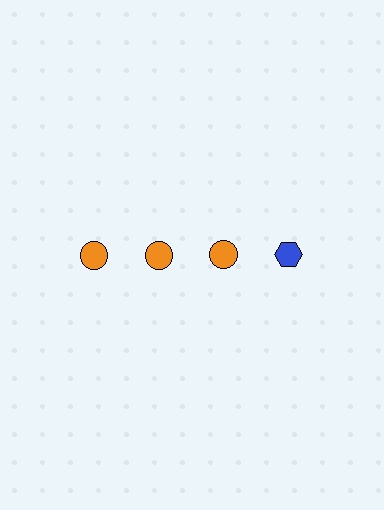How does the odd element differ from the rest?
It differs in both color (blue instead of orange) and shape (hexagon instead of circle).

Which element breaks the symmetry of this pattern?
The blue hexagon in the top row, second from right column breaks the symmetry. All other shapes are orange circles.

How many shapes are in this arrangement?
There are 4 shapes arranged in a grid pattern.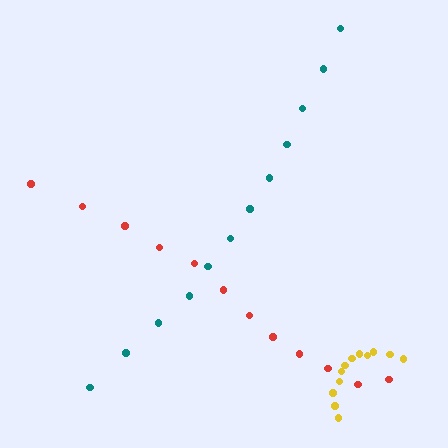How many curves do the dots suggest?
There are 3 distinct paths.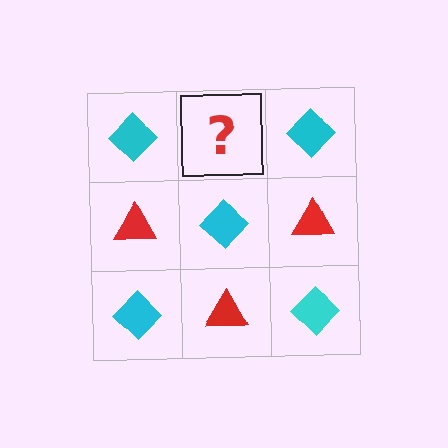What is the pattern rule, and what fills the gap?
The rule is that it alternates cyan diamond and red triangle in a checkerboard pattern. The gap should be filled with a red triangle.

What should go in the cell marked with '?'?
The missing cell should contain a red triangle.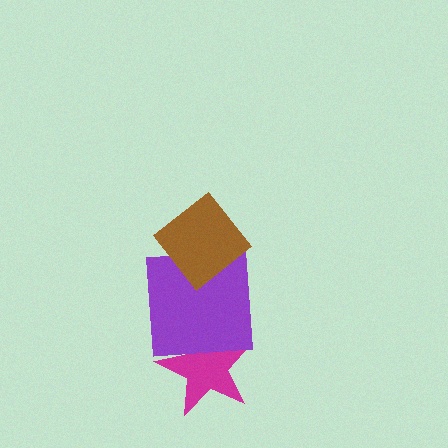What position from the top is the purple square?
The purple square is 2nd from the top.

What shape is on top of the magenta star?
The purple square is on top of the magenta star.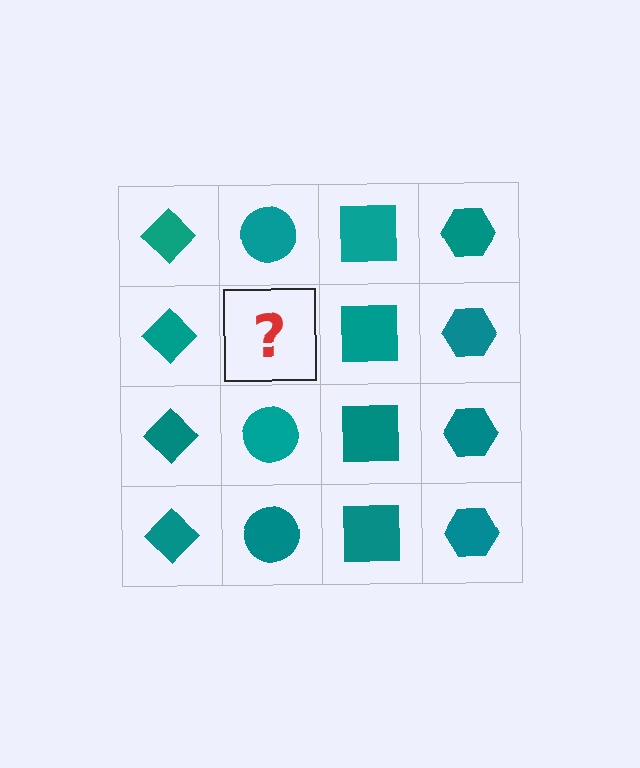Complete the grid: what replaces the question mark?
The question mark should be replaced with a teal circle.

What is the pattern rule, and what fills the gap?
The rule is that each column has a consistent shape. The gap should be filled with a teal circle.